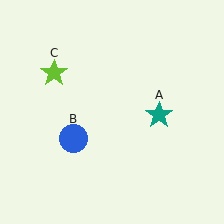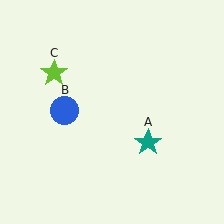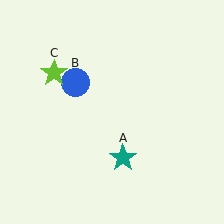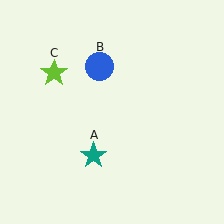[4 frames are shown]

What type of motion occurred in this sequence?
The teal star (object A), blue circle (object B) rotated clockwise around the center of the scene.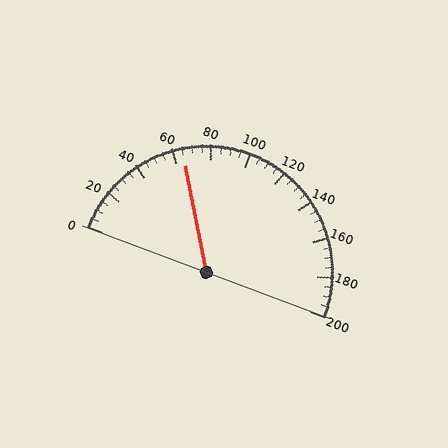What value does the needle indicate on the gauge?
The needle indicates approximately 65.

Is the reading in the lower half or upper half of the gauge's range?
The reading is in the lower half of the range (0 to 200).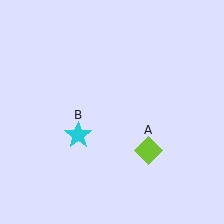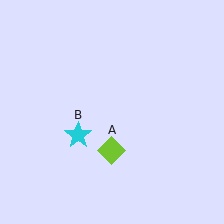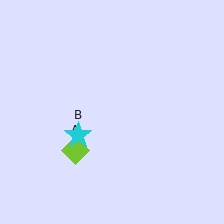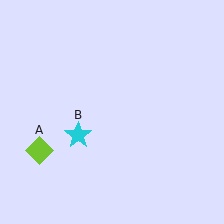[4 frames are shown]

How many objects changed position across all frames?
1 object changed position: lime diamond (object A).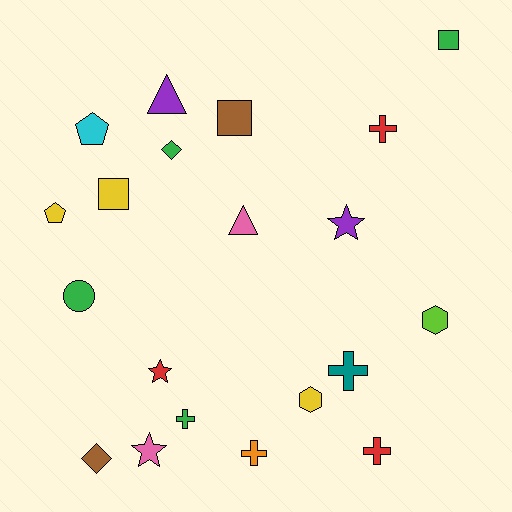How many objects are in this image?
There are 20 objects.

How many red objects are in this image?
There are 3 red objects.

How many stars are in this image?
There are 3 stars.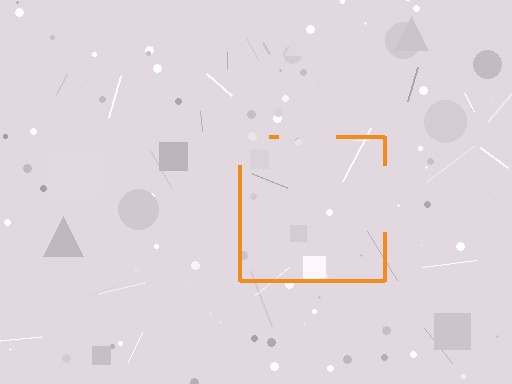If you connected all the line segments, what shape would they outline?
They would outline a square.